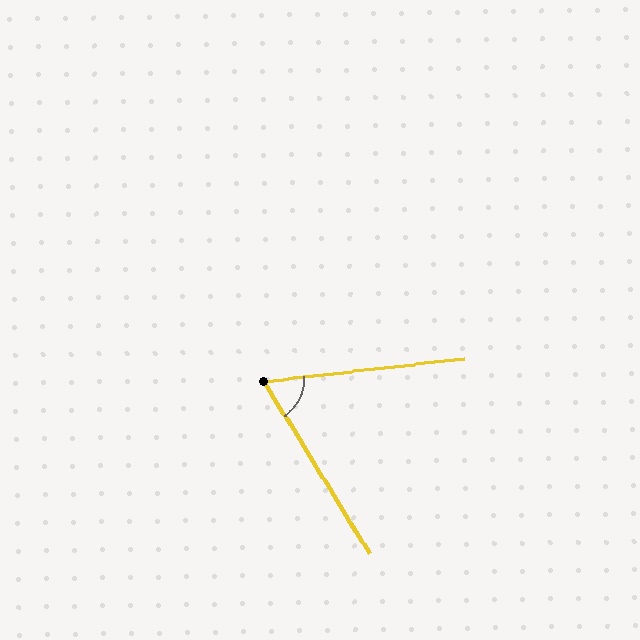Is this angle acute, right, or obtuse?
It is acute.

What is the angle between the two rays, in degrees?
Approximately 65 degrees.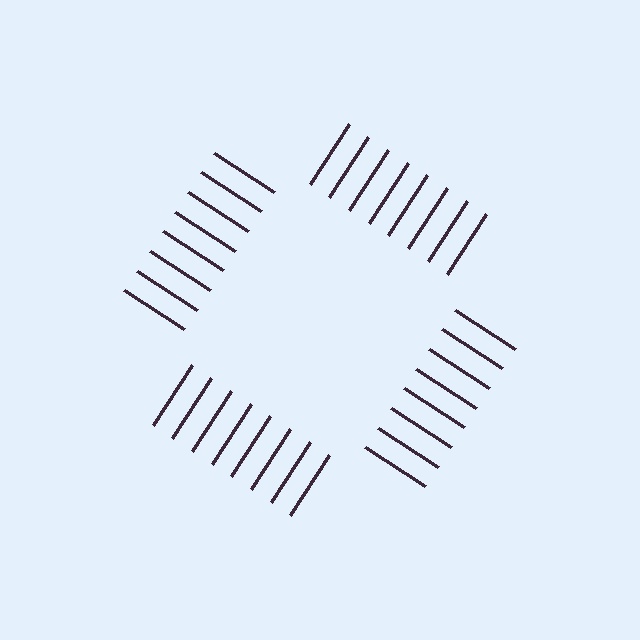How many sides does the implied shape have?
4 sides — the line-ends trace a square.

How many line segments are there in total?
32 — 8 along each of the 4 edges.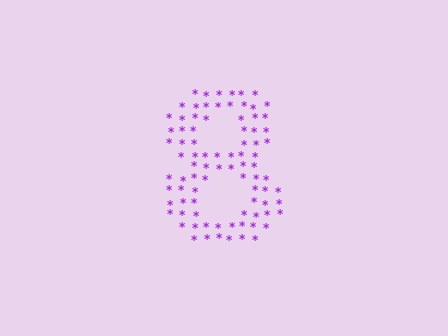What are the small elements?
The small elements are asterisks.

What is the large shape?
The large shape is the digit 8.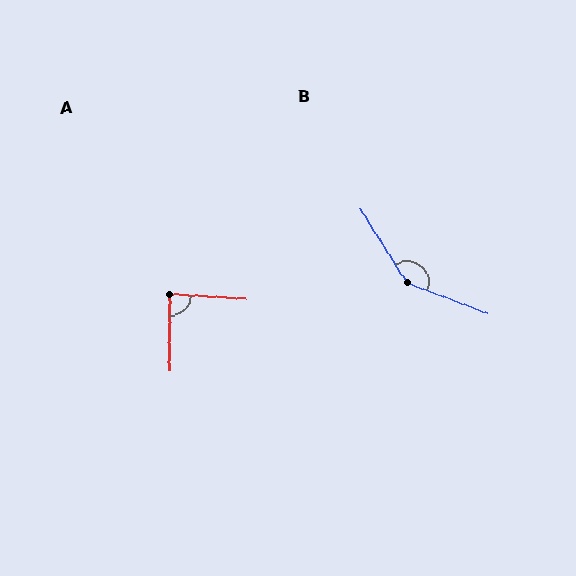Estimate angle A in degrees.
Approximately 86 degrees.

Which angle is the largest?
B, at approximately 143 degrees.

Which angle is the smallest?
A, at approximately 86 degrees.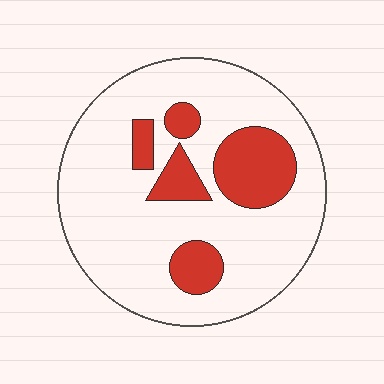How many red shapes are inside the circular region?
5.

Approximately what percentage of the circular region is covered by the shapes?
Approximately 20%.